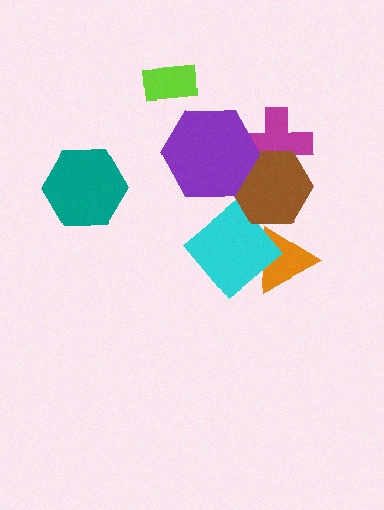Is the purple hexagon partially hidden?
No, no other shape covers it.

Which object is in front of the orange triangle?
The cyan diamond is in front of the orange triangle.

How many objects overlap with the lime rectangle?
0 objects overlap with the lime rectangle.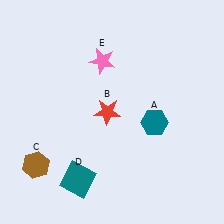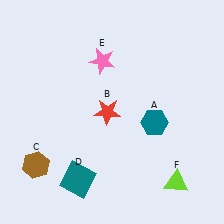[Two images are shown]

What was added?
A lime triangle (F) was added in Image 2.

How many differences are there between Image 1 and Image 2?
There is 1 difference between the two images.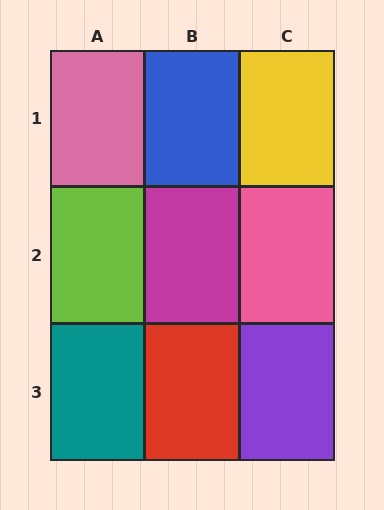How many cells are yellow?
1 cell is yellow.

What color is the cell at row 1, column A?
Pink.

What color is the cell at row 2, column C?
Pink.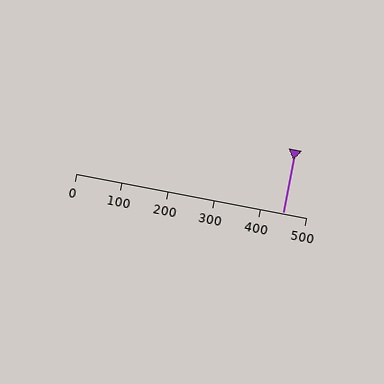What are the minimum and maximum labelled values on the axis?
The axis runs from 0 to 500.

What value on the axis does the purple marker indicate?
The marker indicates approximately 450.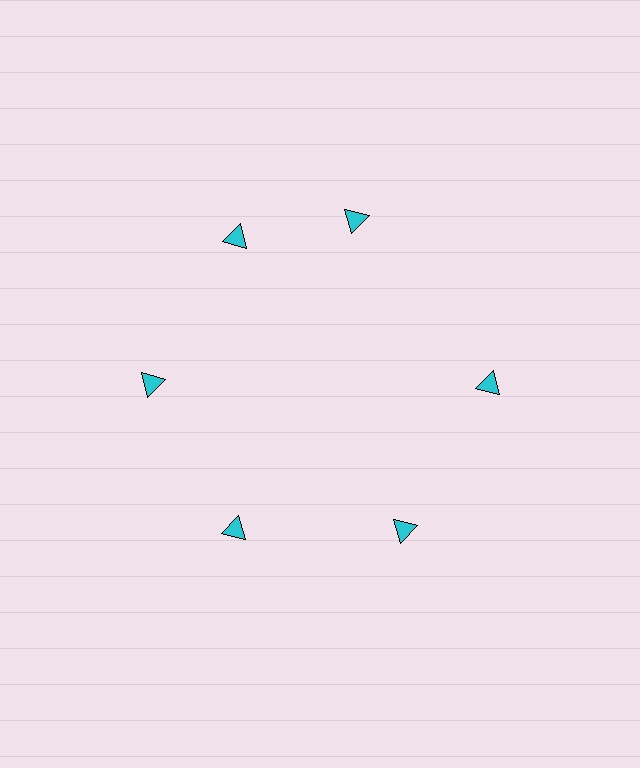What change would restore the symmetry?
The symmetry would be restored by rotating it back into even spacing with its neighbors so that all 6 triangles sit at equal angles and equal distance from the center.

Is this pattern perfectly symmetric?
No. The 6 cyan triangles are arranged in a ring, but one element near the 1 o'clock position is rotated out of alignment along the ring, breaking the 6-fold rotational symmetry.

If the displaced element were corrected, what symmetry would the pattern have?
It would have 6-fold rotational symmetry — the pattern would map onto itself every 60 degrees.